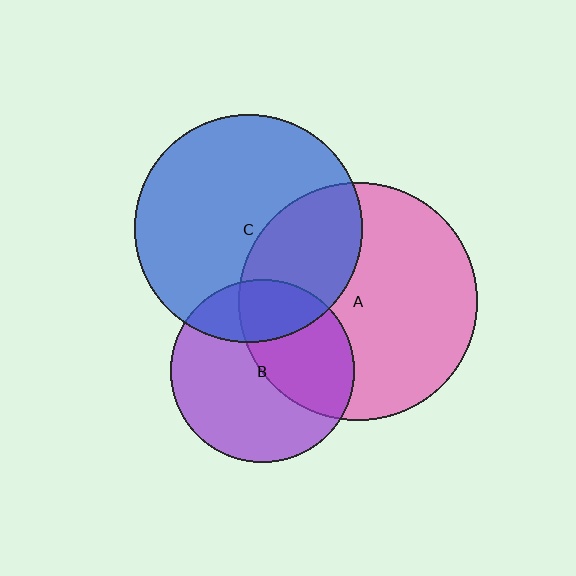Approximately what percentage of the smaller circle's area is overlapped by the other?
Approximately 35%.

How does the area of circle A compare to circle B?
Approximately 1.7 times.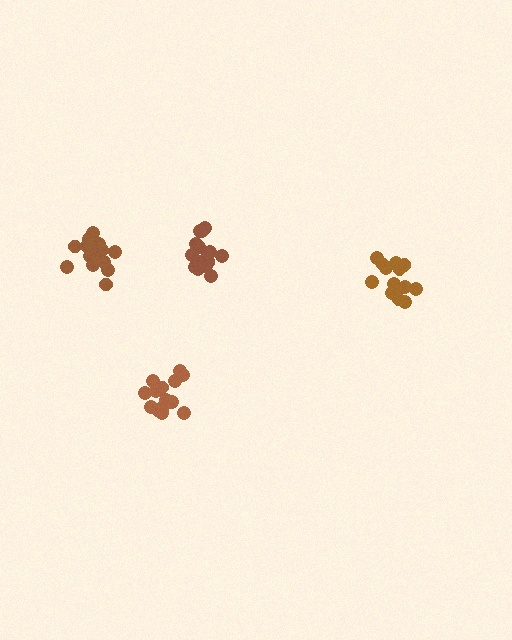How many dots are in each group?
Group 1: 15 dots, Group 2: 16 dots, Group 3: 14 dots, Group 4: 19 dots (64 total).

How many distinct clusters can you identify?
There are 4 distinct clusters.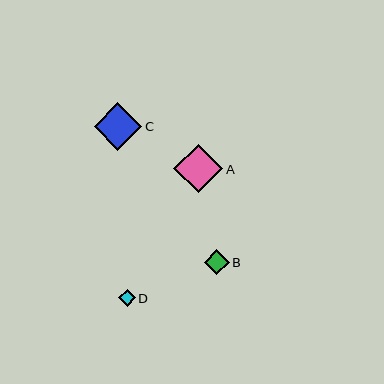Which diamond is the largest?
Diamond A is the largest with a size of approximately 49 pixels.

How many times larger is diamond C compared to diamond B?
Diamond C is approximately 1.9 times the size of diamond B.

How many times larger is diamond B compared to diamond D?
Diamond B is approximately 1.5 times the size of diamond D.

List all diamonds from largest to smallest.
From largest to smallest: A, C, B, D.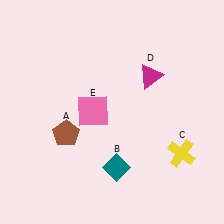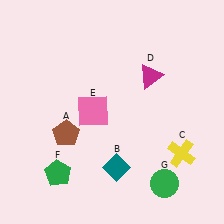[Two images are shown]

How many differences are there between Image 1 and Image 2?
There are 2 differences between the two images.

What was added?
A green pentagon (F), a green circle (G) were added in Image 2.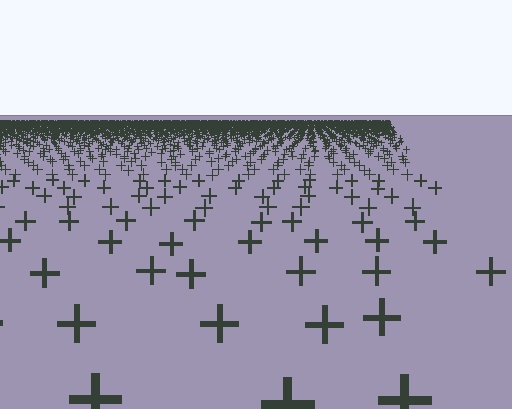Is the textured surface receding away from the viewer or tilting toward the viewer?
The surface is receding away from the viewer. Texture elements get smaller and denser toward the top.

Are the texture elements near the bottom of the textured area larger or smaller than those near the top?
Larger. Near the bottom, elements are closer to the viewer and appear at a bigger on-screen size.